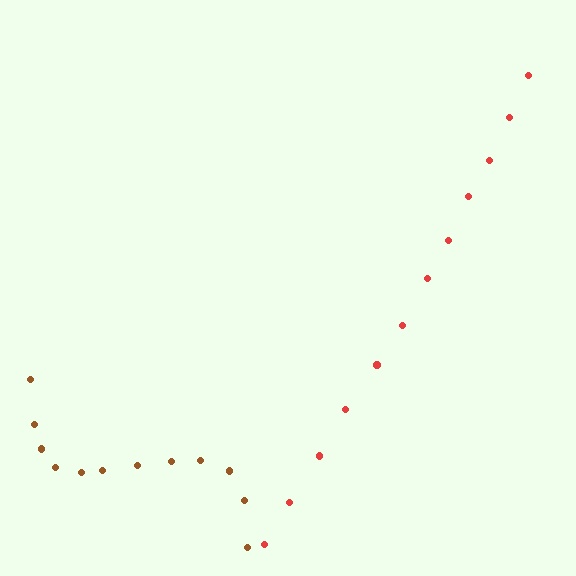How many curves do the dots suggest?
There are 2 distinct paths.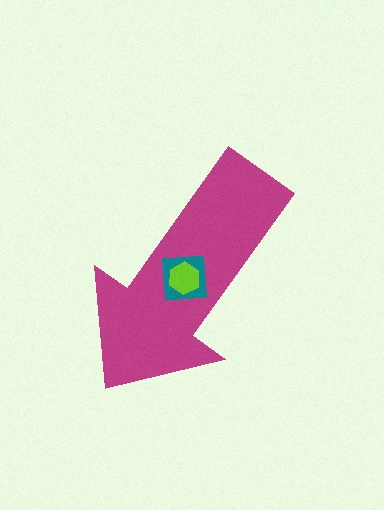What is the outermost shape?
The magenta arrow.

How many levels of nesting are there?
3.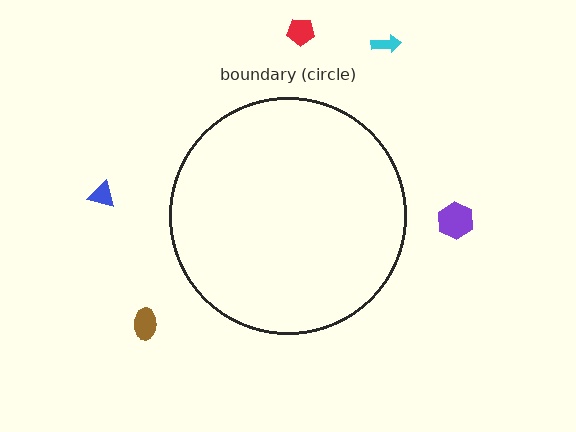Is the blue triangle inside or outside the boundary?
Outside.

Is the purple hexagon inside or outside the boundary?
Outside.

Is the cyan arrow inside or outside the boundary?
Outside.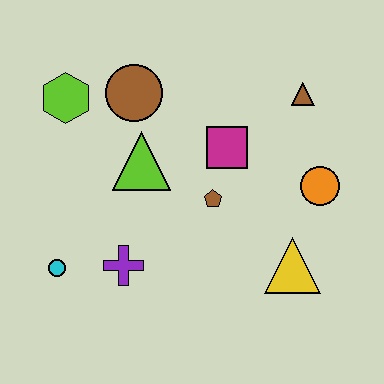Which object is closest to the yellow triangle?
The orange circle is closest to the yellow triangle.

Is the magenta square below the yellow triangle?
No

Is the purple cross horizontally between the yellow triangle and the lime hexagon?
Yes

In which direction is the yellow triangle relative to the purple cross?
The yellow triangle is to the right of the purple cross.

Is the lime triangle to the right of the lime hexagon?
Yes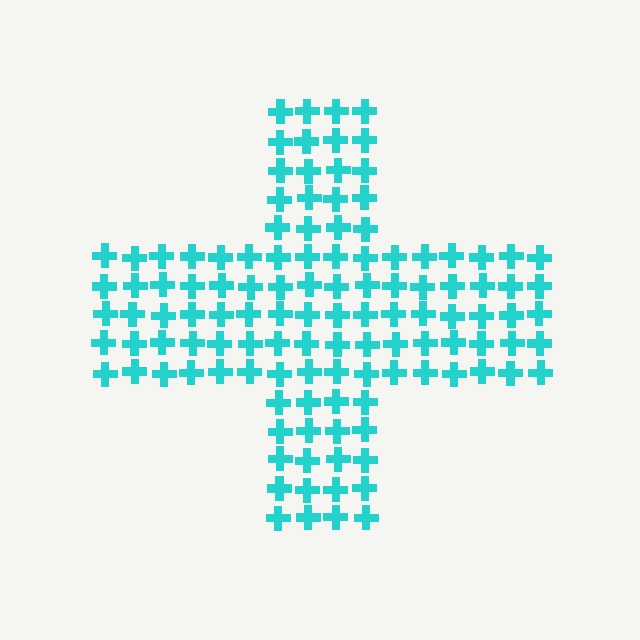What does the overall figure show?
The overall figure shows a cross.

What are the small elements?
The small elements are crosses.